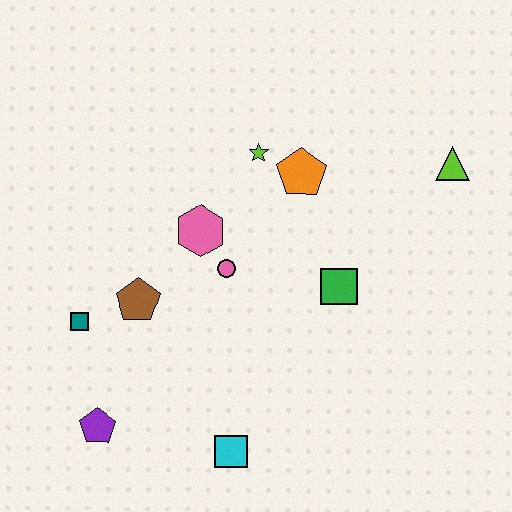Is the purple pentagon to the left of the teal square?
No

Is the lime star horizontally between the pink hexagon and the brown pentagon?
No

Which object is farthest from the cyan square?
The lime triangle is farthest from the cyan square.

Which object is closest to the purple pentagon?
The teal square is closest to the purple pentagon.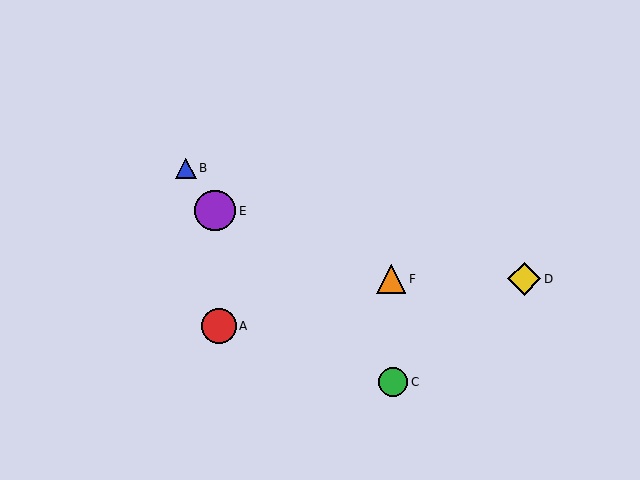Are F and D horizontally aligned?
Yes, both are at y≈279.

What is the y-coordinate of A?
Object A is at y≈326.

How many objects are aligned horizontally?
2 objects (D, F) are aligned horizontally.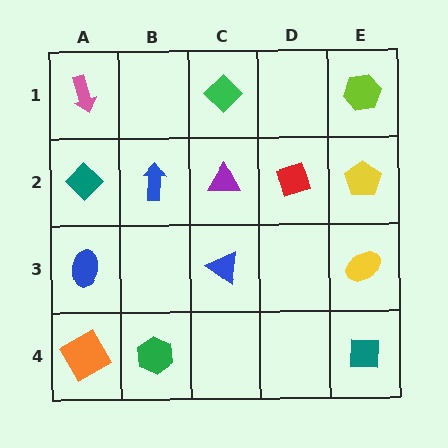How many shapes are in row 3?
3 shapes.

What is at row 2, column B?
A blue arrow.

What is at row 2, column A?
A teal diamond.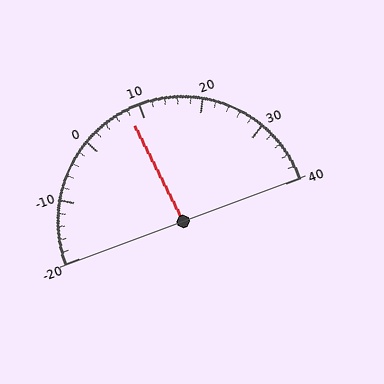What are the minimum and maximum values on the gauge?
The gauge ranges from -20 to 40.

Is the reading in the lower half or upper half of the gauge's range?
The reading is in the lower half of the range (-20 to 40).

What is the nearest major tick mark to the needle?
The nearest major tick mark is 10.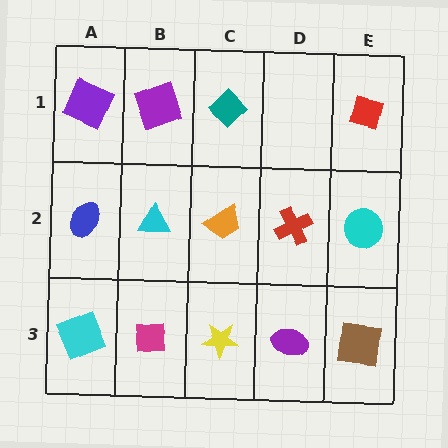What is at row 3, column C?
A yellow star.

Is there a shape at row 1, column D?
No, that cell is empty.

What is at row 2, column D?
A red cross.